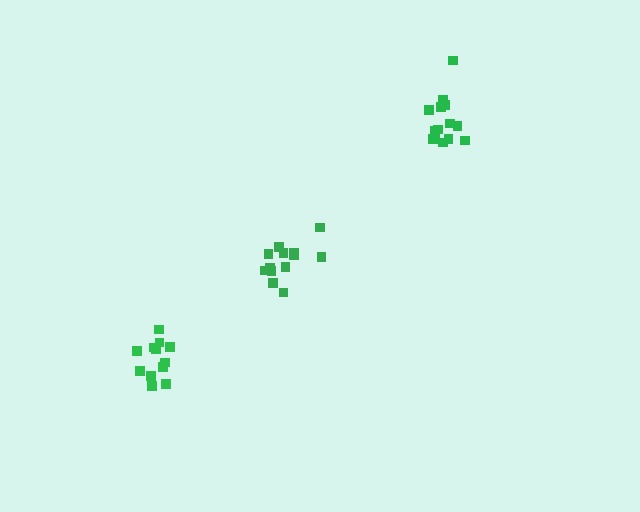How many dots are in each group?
Group 1: 13 dots, Group 2: 14 dots, Group 3: 12 dots (39 total).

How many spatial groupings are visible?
There are 3 spatial groupings.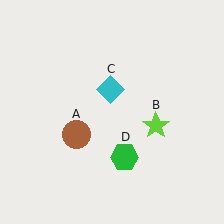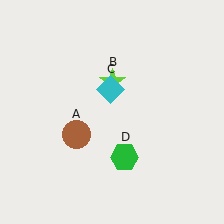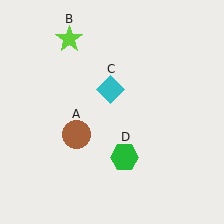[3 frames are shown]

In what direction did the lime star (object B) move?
The lime star (object B) moved up and to the left.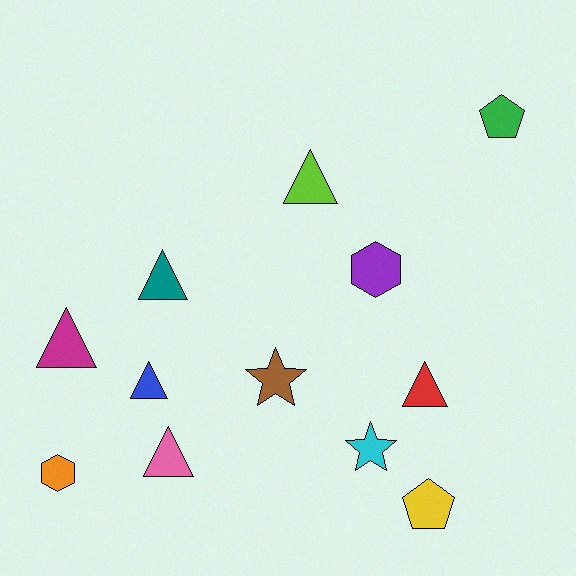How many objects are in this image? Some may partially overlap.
There are 12 objects.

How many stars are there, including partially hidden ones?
There are 2 stars.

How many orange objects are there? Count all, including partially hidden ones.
There is 1 orange object.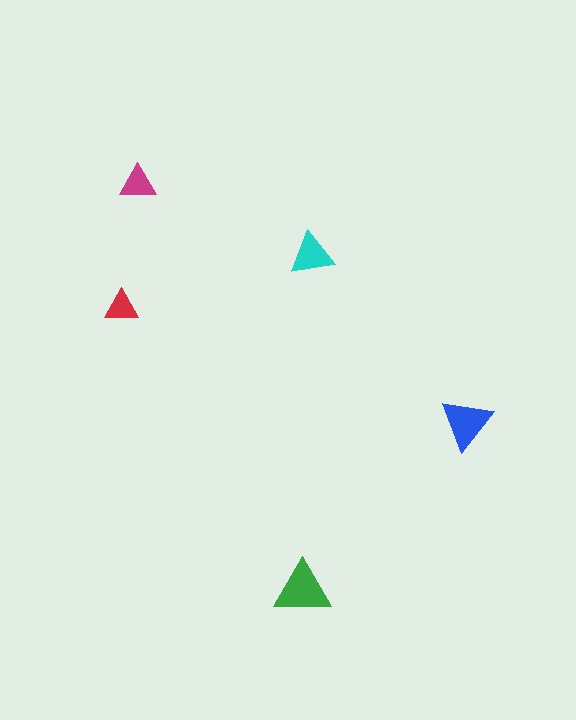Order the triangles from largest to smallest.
the green one, the blue one, the cyan one, the magenta one, the red one.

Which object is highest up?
The magenta triangle is topmost.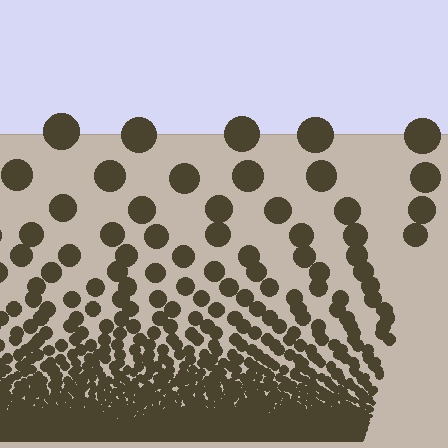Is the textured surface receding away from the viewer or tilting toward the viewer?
The surface appears to tilt toward the viewer. Texture elements get larger and sparser toward the top.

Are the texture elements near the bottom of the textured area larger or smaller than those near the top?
Smaller. The gradient is inverted — elements near the bottom are smaller and denser.